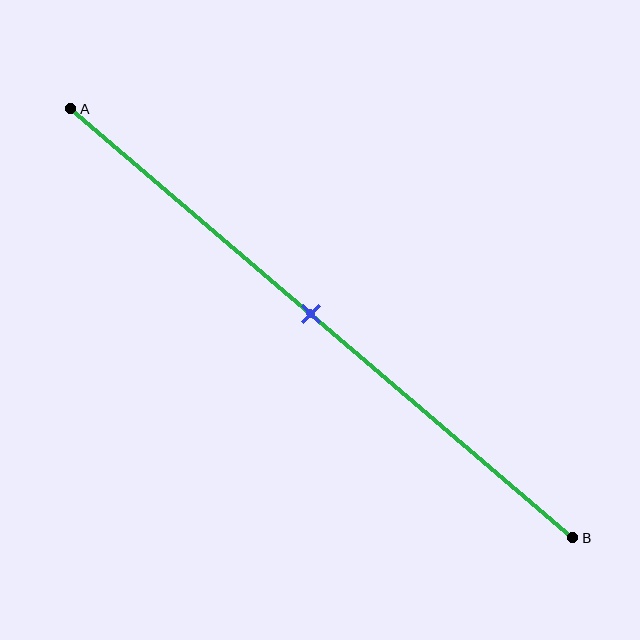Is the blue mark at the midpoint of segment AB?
Yes, the mark is approximately at the midpoint.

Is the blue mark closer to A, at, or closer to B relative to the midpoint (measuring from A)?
The blue mark is approximately at the midpoint of segment AB.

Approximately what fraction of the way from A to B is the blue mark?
The blue mark is approximately 50% of the way from A to B.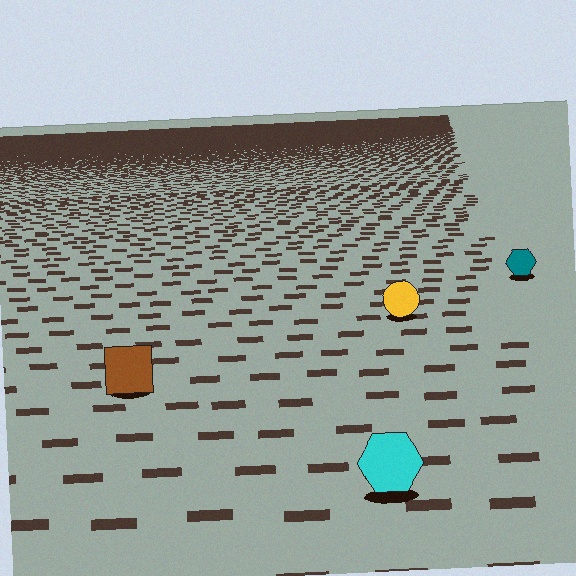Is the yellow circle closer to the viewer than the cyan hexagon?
No. The cyan hexagon is closer — you can tell from the texture gradient: the ground texture is coarser near it.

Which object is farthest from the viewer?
The teal hexagon is farthest from the viewer. It appears smaller and the ground texture around it is denser.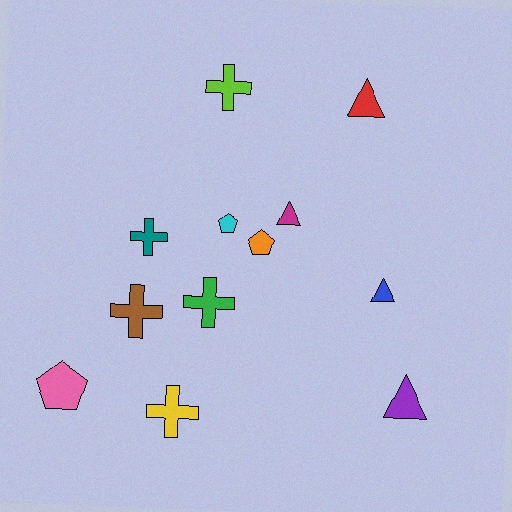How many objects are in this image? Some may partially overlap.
There are 12 objects.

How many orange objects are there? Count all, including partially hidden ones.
There is 1 orange object.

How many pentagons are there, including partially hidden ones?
There are 3 pentagons.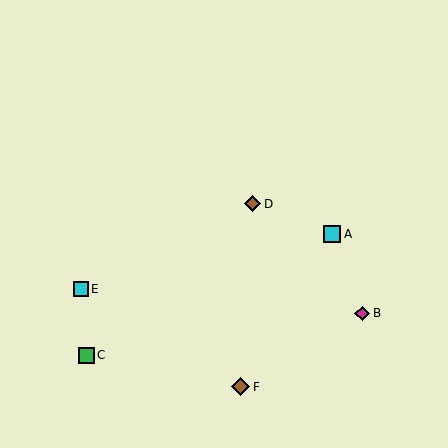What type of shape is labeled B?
Shape B is a magenta diamond.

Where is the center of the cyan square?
The center of the cyan square is at (81, 289).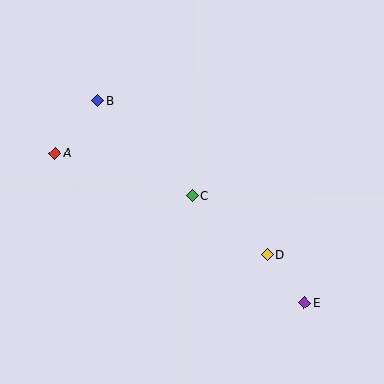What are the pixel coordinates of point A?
Point A is at (55, 153).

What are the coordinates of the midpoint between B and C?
The midpoint between B and C is at (145, 148).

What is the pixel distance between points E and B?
The distance between E and B is 289 pixels.